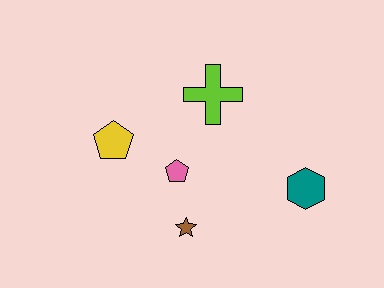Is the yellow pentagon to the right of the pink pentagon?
No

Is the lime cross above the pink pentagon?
Yes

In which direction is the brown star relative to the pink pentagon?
The brown star is below the pink pentagon.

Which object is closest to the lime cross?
The pink pentagon is closest to the lime cross.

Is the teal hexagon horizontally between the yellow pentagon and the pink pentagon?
No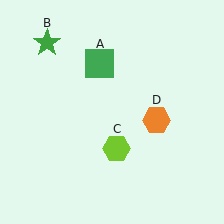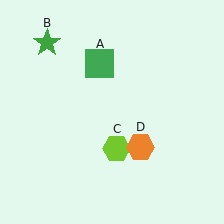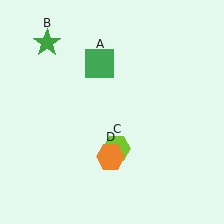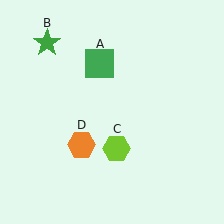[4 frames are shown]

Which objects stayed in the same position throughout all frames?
Green square (object A) and green star (object B) and lime hexagon (object C) remained stationary.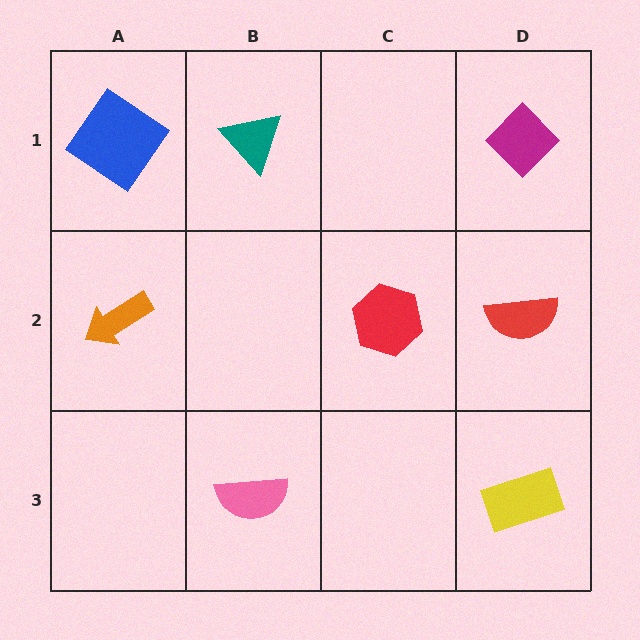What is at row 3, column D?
A yellow rectangle.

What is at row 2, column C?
A red hexagon.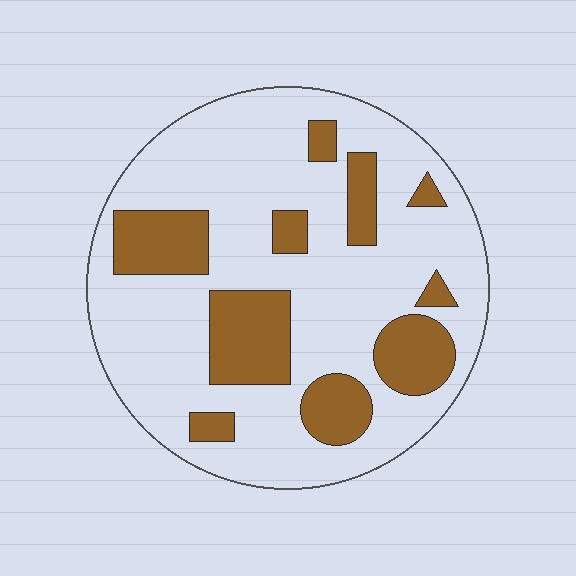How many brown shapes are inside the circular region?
10.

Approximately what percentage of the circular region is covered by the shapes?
Approximately 25%.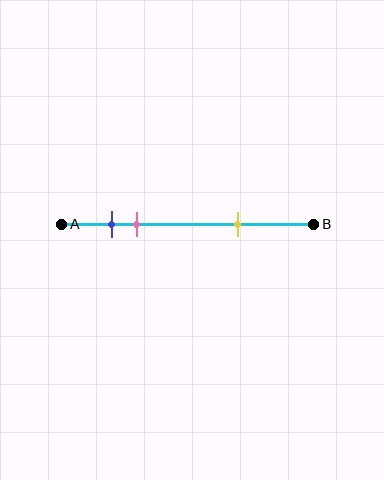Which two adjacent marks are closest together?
The blue and pink marks are the closest adjacent pair.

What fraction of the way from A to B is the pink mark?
The pink mark is approximately 30% (0.3) of the way from A to B.